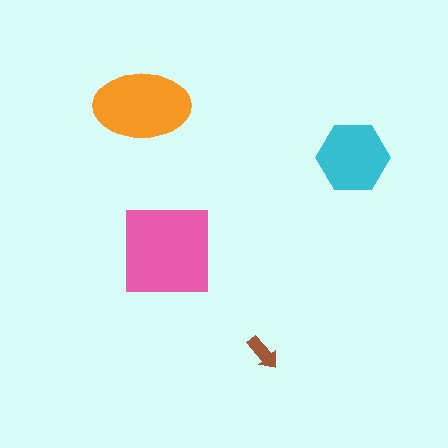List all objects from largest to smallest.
The pink square, the orange ellipse, the cyan hexagon, the brown arrow.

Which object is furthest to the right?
The cyan hexagon is rightmost.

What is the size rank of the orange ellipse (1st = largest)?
2nd.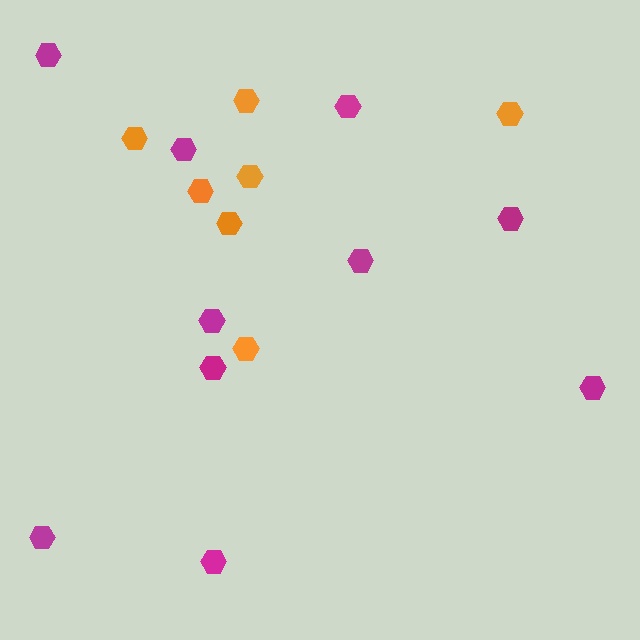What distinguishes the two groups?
There are 2 groups: one group of orange hexagons (7) and one group of magenta hexagons (10).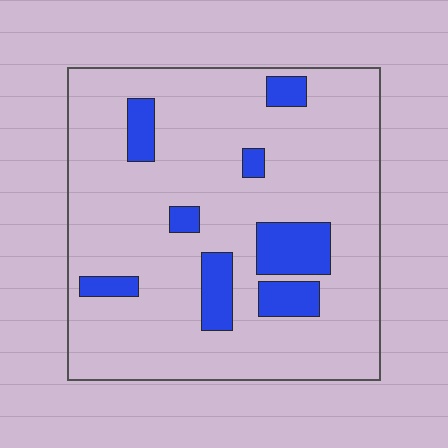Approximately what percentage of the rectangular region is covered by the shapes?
Approximately 15%.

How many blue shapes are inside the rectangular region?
8.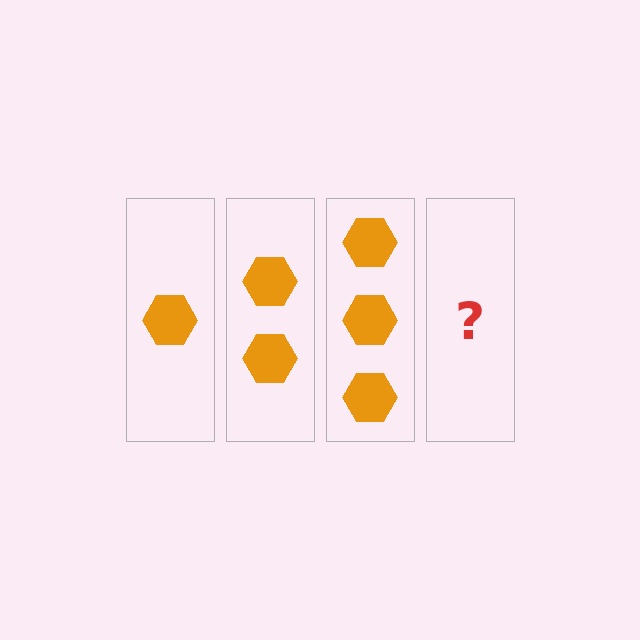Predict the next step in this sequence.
The next step is 4 hexagons.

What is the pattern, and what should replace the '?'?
The pattern is that each step adds one more hexagon. The '?' should be 4 hexagons.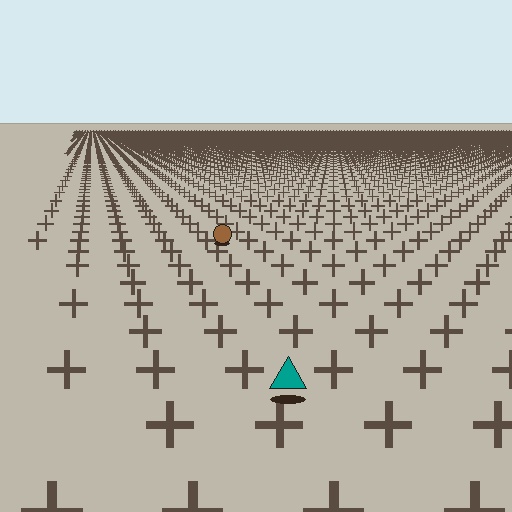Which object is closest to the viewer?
The teal triangle is closest. The texture marks near it are larger and more spread out.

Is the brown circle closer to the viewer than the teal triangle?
No. The teal triangle is closer — you can tell from the texture gradient: the ground texture is coarser near it.